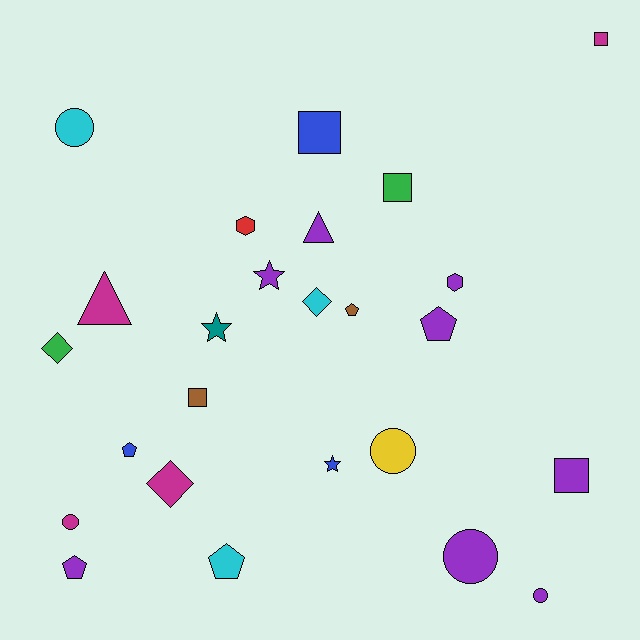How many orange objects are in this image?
There are no orange objects.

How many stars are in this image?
There are 3 stars.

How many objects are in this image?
There are 25 objects.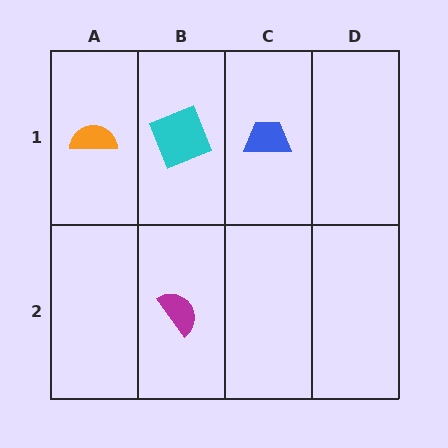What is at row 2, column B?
A magenta semicircle.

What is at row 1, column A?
An orange semicircle.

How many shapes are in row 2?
1 shape.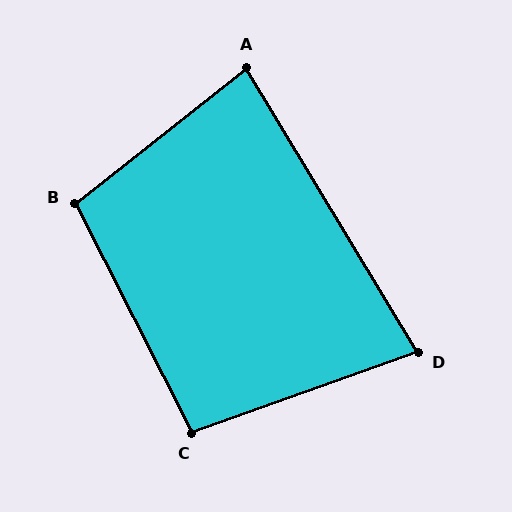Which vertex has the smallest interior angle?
D, at approximately 79 degrees.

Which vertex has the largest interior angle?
B, at approximately 101 degrees.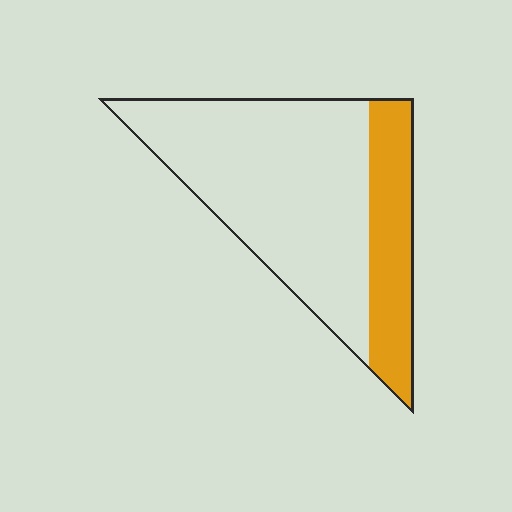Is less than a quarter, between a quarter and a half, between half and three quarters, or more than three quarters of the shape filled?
Between a quarter and a half.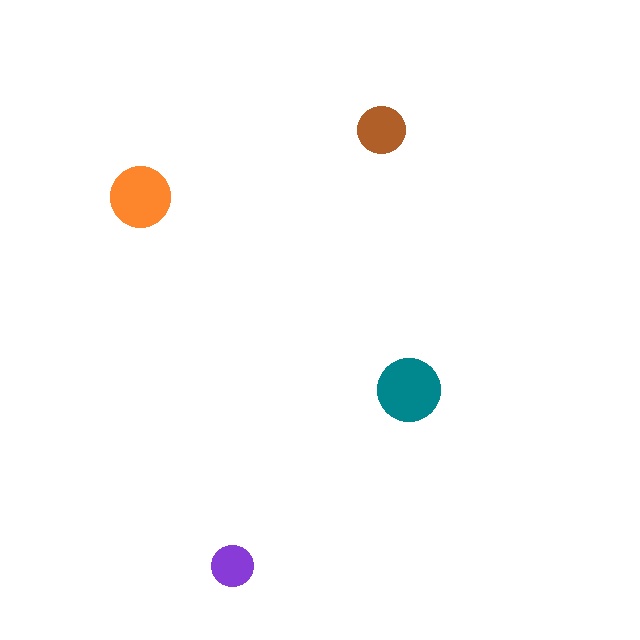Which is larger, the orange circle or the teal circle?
The teal one.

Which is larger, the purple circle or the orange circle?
The orange one.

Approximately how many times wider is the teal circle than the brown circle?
About 1.5 times wider.